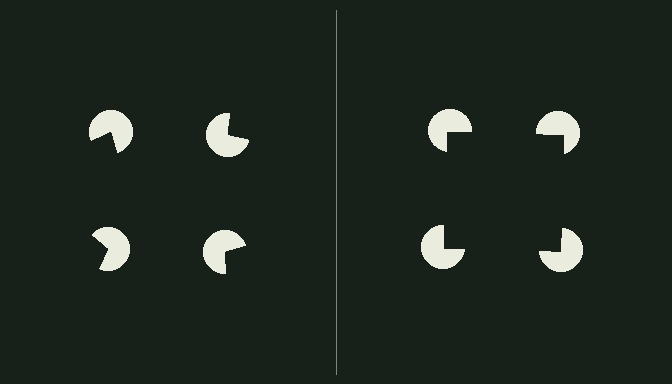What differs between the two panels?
The pac-man discs are positioned identically on both sides; only the wedge orientations differ. On the right they align to a square; on the left they are misaligned.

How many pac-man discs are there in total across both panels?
8 — 4 on each side.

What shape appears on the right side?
An illusory square.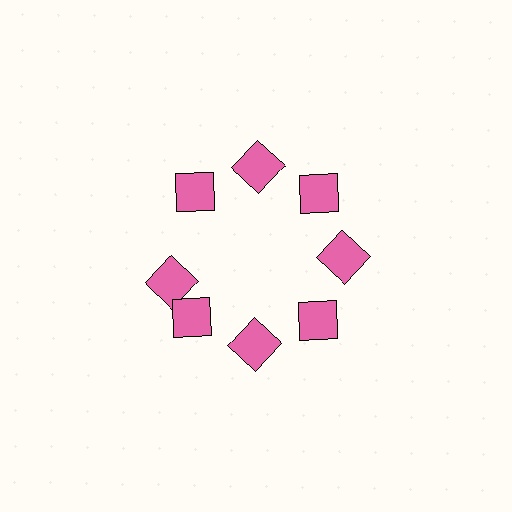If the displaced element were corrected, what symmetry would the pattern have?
It would have 8-fold rotational symmetry — the pattern would map onto itself every 45 degrees.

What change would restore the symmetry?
The symmetry would be restored by rotating it back into even spacing with its neighbors so that all 8 squares sit at equal angles and equal distance from the center.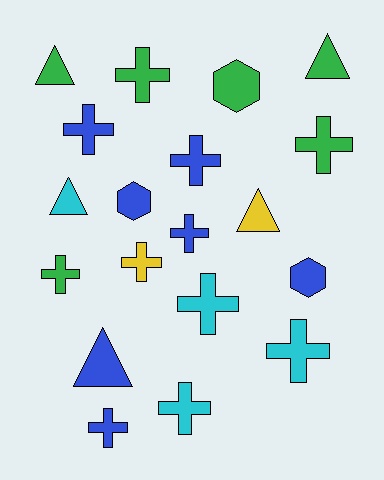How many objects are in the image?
There are 19 objects.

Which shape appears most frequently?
Cross, with 11 objects.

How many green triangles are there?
There are 2 green triangles.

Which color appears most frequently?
Blue, with 7 objects.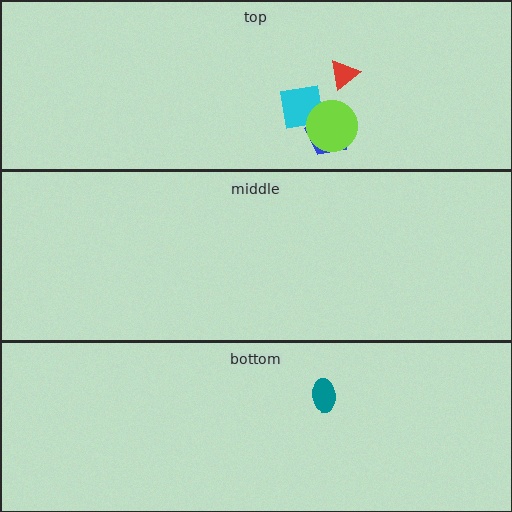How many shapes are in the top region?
4.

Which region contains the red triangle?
The top region.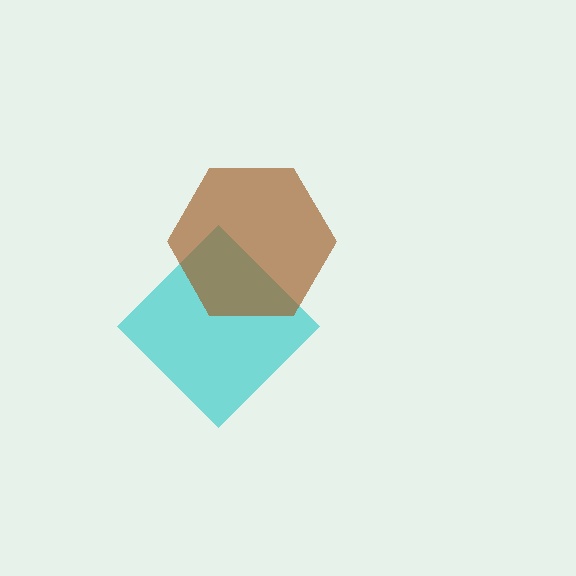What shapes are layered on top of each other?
The layered shapes are: a cyan diamond, a brown hexagon.